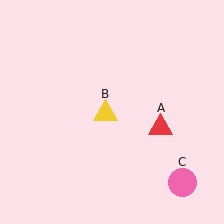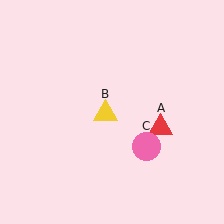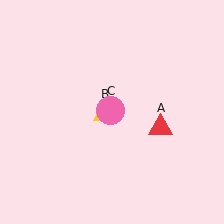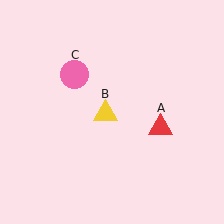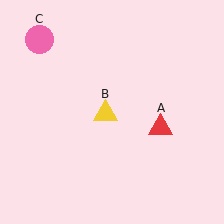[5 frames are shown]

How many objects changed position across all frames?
1 object changed position: pink circle (object C).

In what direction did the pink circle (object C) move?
The pink circle (object C) moved up and to the left.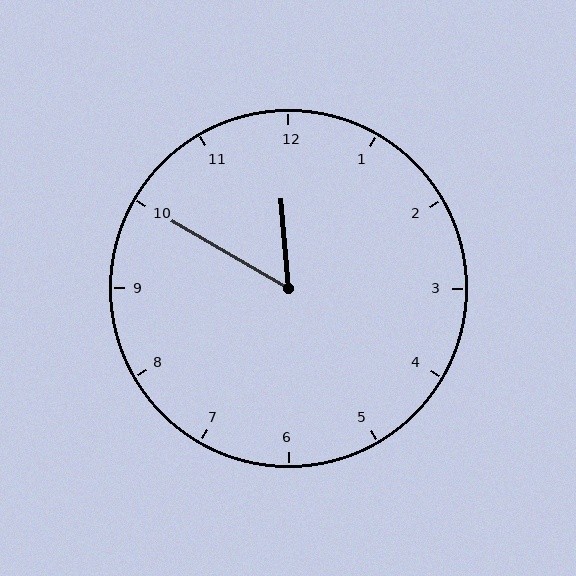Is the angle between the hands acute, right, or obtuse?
It is acute.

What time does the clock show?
11:50.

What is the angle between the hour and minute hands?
Approximately 55 degrees.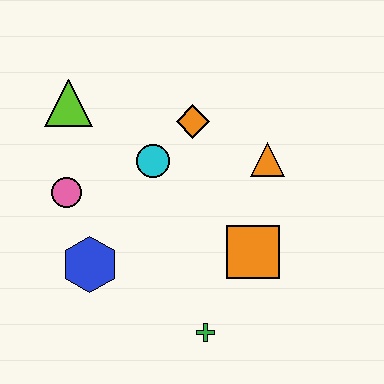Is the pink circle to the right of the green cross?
No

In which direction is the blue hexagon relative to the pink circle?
The blue hexagon is below the pink circle.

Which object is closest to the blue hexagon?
The pink circle is closest to the blue hexagon.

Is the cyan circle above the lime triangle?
No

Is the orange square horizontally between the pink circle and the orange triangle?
Yes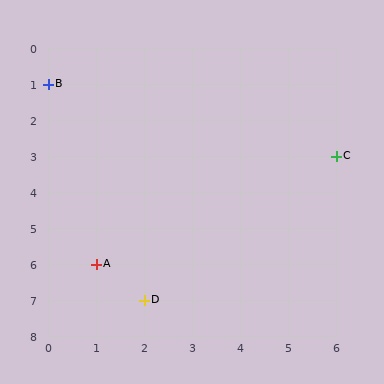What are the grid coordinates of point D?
Point D is at grid coordinates (2, 7).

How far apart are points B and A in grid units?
Points B and A are 1 column and 5 rows apart (about 5.1 grid units diagonally).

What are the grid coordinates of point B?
Point B is at grid coordinates (0, 1).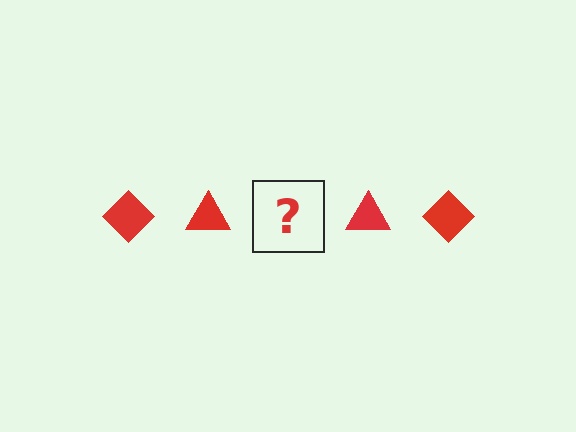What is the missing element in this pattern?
The missing element is a red diamond.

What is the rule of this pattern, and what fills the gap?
The rule is that the pattern cycles through diamond, triangle shapes in red. The gap should be filled with a red diamond.